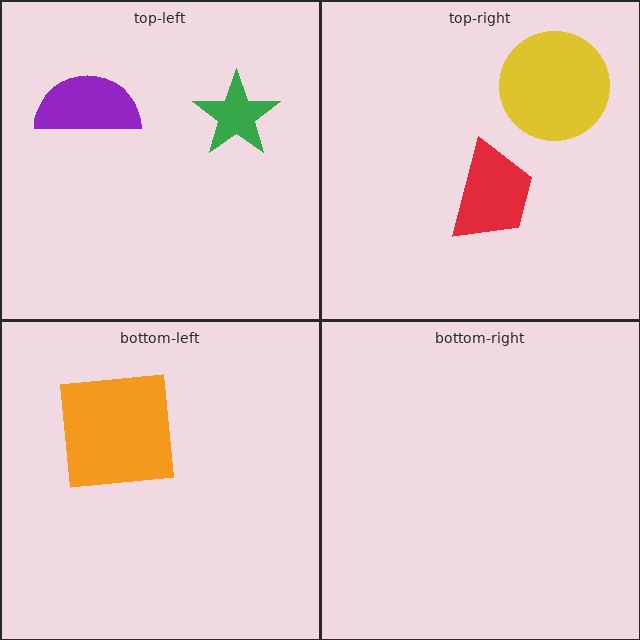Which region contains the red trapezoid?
The top-right region.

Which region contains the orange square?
The bottom-left region.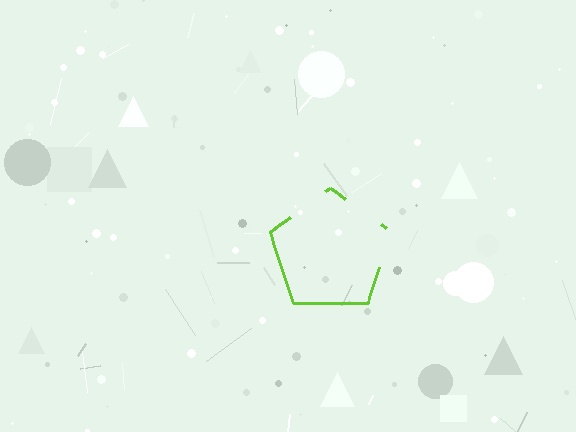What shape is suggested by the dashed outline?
The dashed outline suggests a pentagon.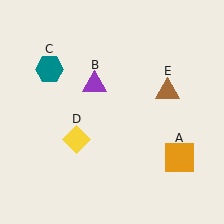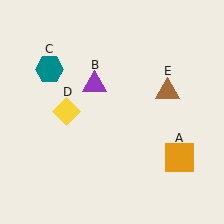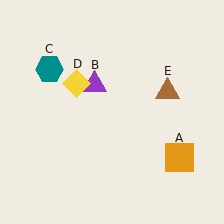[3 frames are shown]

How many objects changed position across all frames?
1 object changed position: yellow diamond (object D).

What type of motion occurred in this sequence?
The yellow diamond (object D) rotated clockwise around the center of the scene.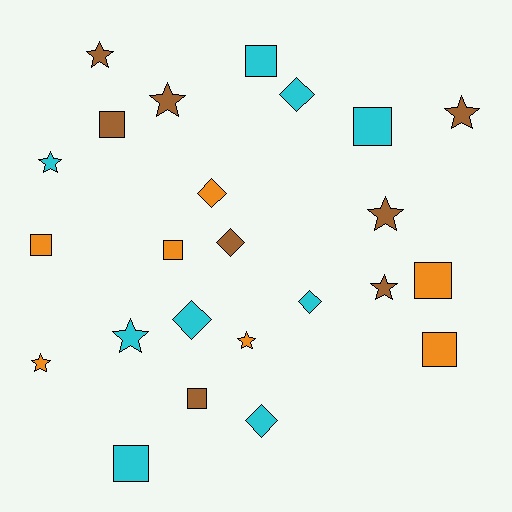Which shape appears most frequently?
Square, with 9 objects.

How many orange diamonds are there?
There is 1 orange diamond.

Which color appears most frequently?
Cyan, with 9 objects.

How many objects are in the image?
There are 24 objects.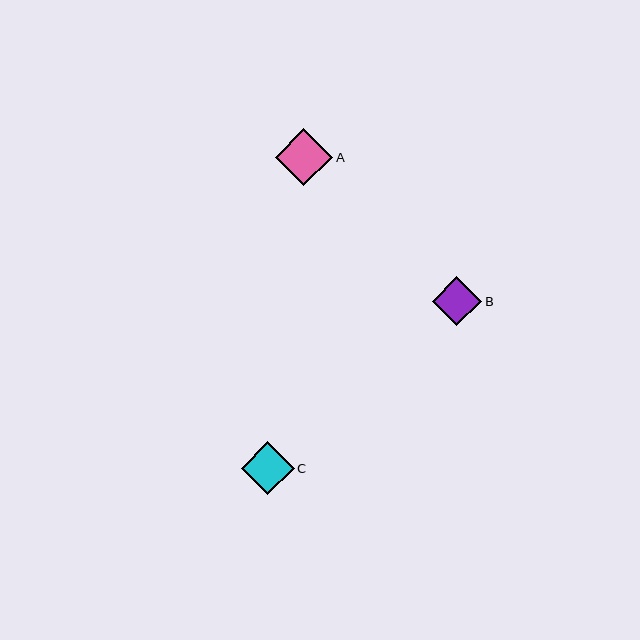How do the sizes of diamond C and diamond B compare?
Diamond C and diamond B are approximately the same size.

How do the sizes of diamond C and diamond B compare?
Diamond C and diamond B are approximately the same size.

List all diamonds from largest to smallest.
From largest to smallest: A, C, B.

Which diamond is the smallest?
Diamond B is the smallest with a size of approximately 49 pixels.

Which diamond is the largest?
Diamond A is the largest with a size of approximately 57 pixels.